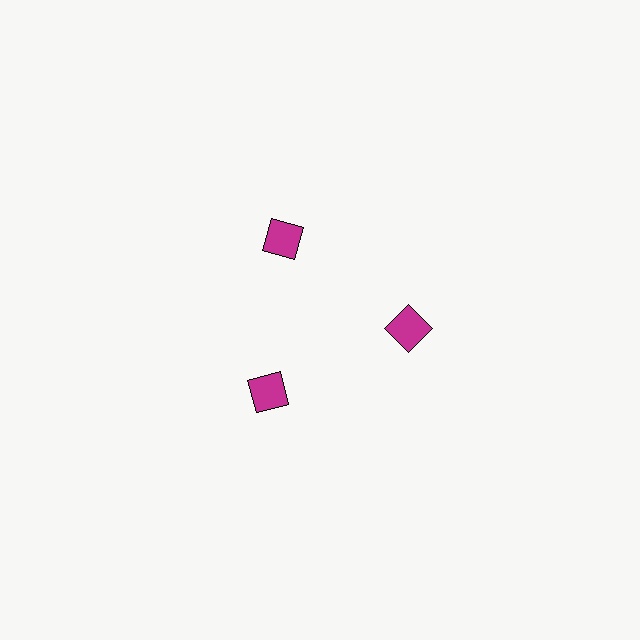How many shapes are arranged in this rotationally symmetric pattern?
There are 3 shapes, arranged in 3 groups of 1.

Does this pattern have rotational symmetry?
Yes, this pattern has 3-fold rotational symmetry. It looks the same after rotating 120 degrees around the center.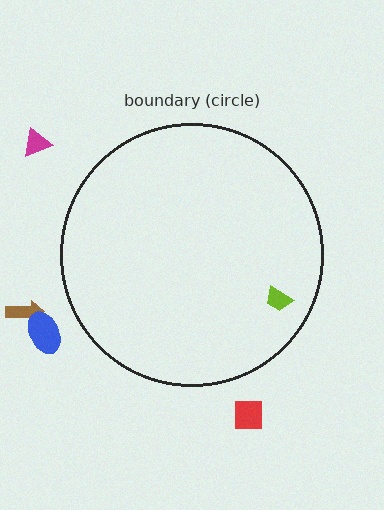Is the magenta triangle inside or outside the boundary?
Outside.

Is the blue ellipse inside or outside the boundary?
Outside.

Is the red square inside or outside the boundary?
Outside.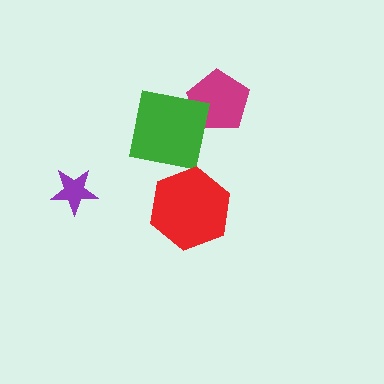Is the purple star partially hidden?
No, no other shape covers it.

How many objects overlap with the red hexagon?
1 object overlaps with the red hexagon.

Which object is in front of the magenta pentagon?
The green square is in front of the magenta pentagon.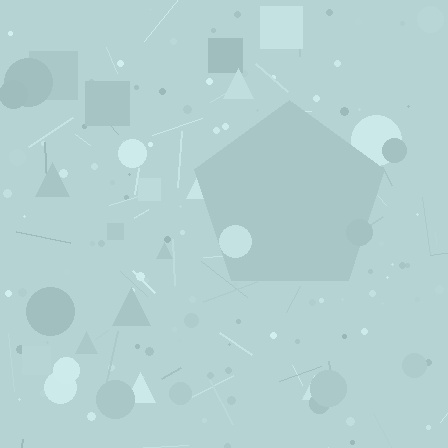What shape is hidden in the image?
A pentagon is hidden in the image.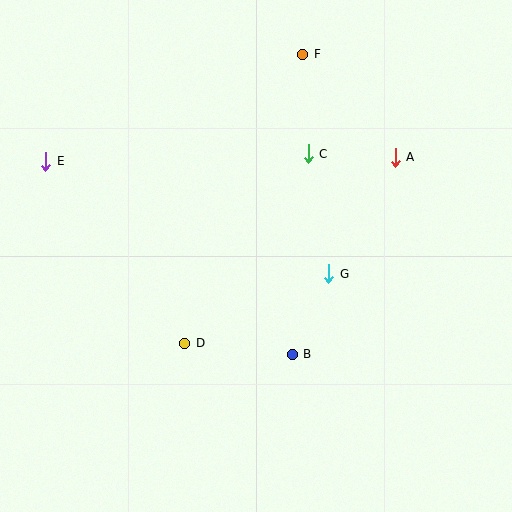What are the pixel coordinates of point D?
Point D is at (185, 343).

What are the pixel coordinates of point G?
Point G is at (329, 274).